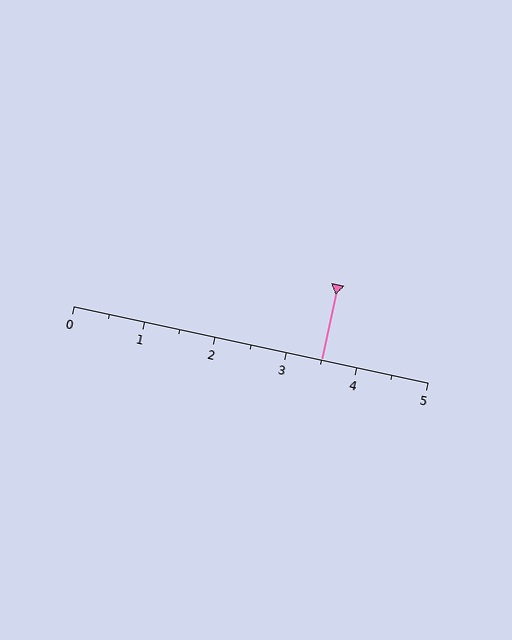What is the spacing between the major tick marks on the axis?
The major ticks are spaced 1 apart.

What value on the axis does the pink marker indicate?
The marker indicates approximately 3.5.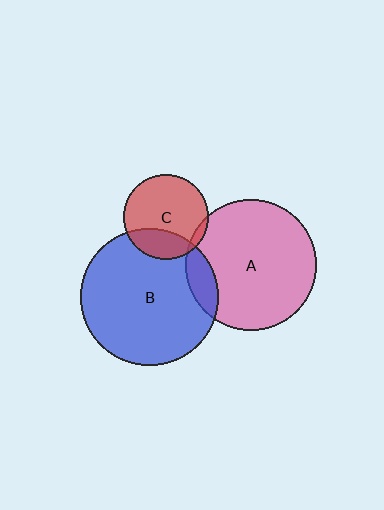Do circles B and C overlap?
Yes.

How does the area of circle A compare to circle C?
Approximately 2.4 times.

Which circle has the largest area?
Circle B (blue).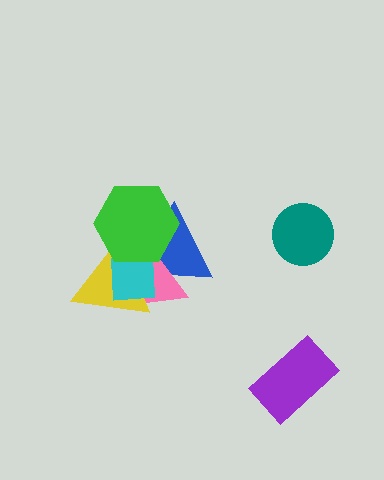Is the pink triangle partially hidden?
Yes, it is partially covered by another shape.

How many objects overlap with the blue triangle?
4 objects overlap with the blue triangle.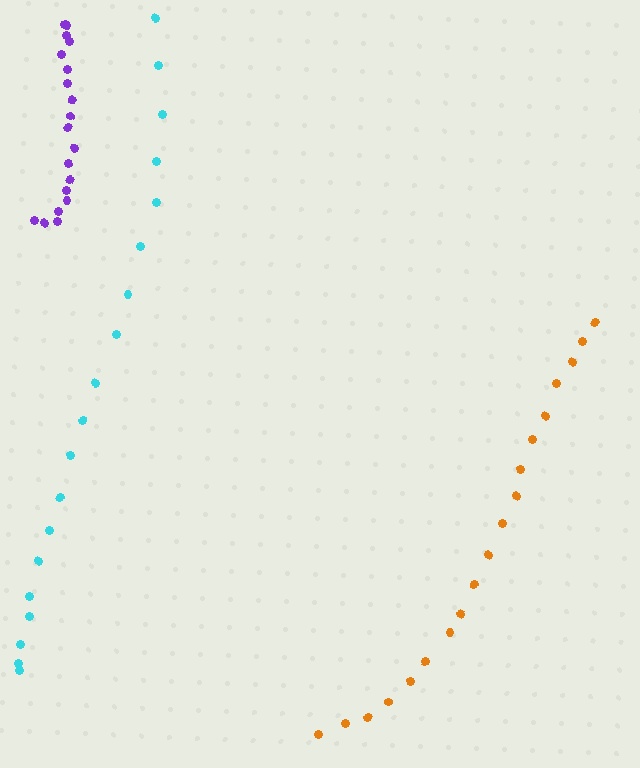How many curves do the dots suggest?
There are 3 distinct paths.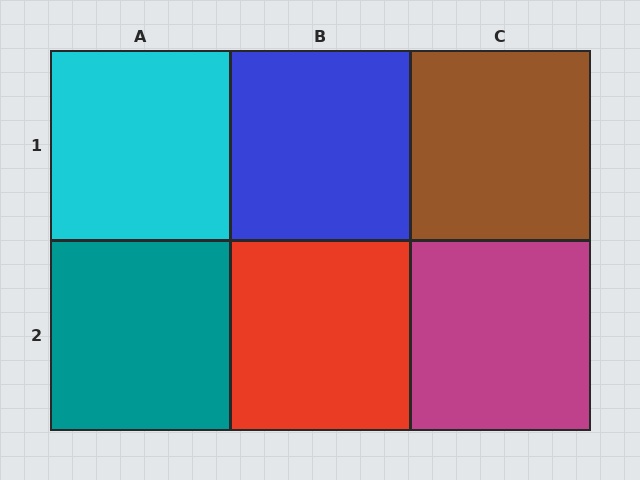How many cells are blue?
1 cell is blue.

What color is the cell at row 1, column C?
Brown.